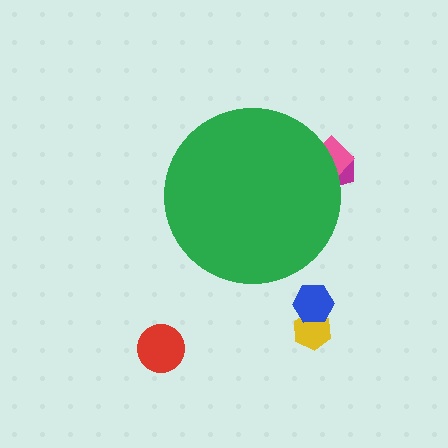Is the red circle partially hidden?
No, the red circle is fully visible.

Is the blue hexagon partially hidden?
No, the blue hexagon is fully visible.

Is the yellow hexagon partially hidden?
No, the yellow hexagon is fully visible.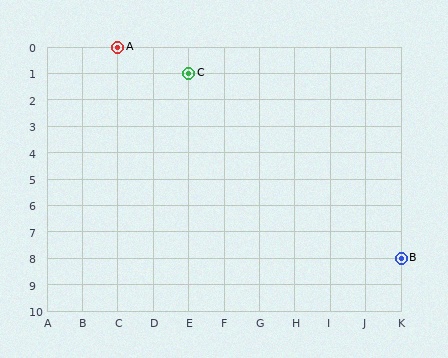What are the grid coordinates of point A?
Point A is at grid coordinates (C, 0).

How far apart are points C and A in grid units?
Points C and A are 2 columns and 1 row apart (about 2.2 grid units diagonally).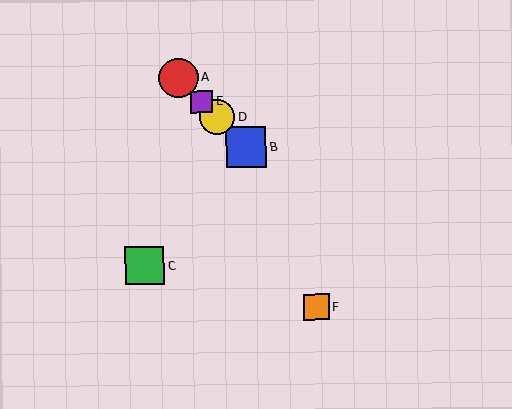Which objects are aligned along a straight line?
Objects A, B, D, E are aligned along a straight line.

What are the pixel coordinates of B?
Object B is at (246, 147).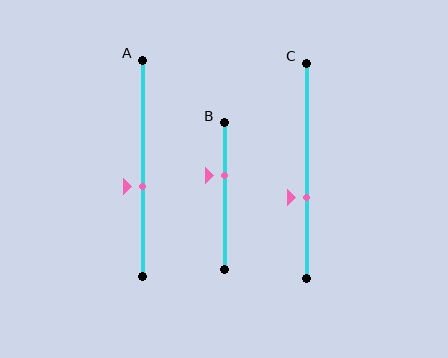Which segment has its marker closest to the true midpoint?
Segment A has its marker closest to the true midpoint.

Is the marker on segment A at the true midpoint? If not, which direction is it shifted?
No, the marker on segment A is shifted downward by about 9% of the segment length.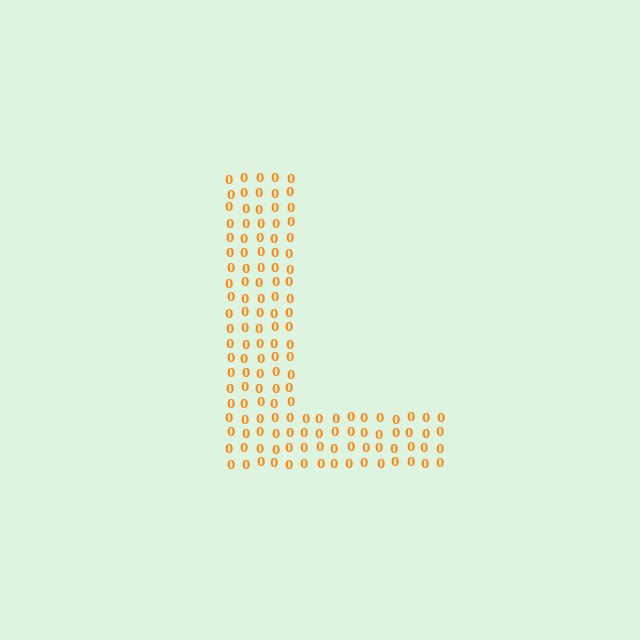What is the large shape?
The large shape is the letter L.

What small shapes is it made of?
It is made of small digit 0's.